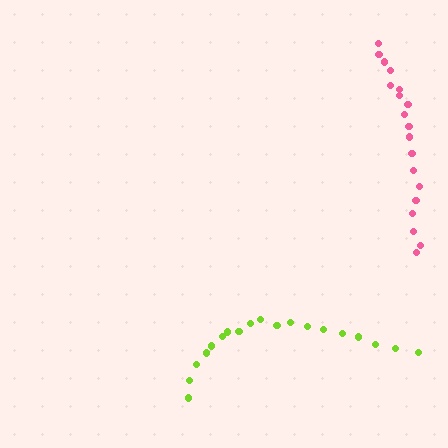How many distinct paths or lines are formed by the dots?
There are 2 distinct paths.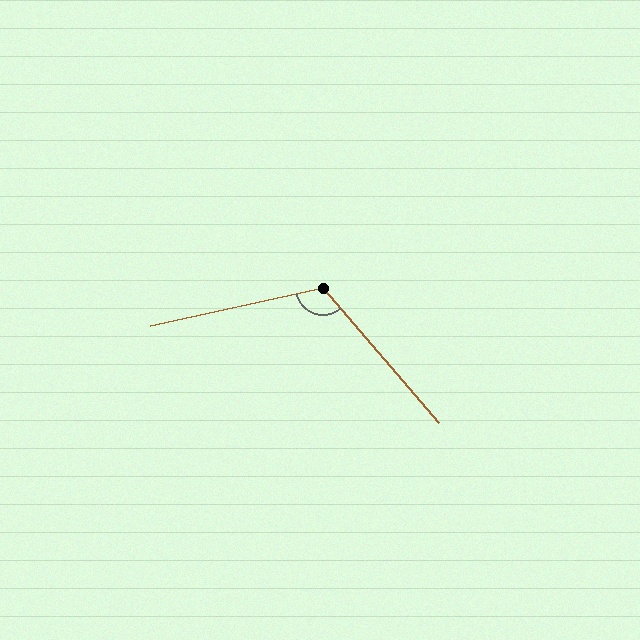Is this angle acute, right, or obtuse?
It is obtuse.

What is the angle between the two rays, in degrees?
Approximately 118 degrees.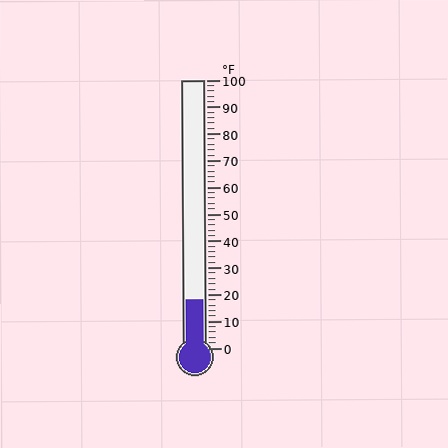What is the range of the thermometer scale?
The thermometer scale ranges from 0°F to 100°F.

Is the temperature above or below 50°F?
The temperature is below 50°F.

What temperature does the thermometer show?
The thermometer shows approximately 18°F.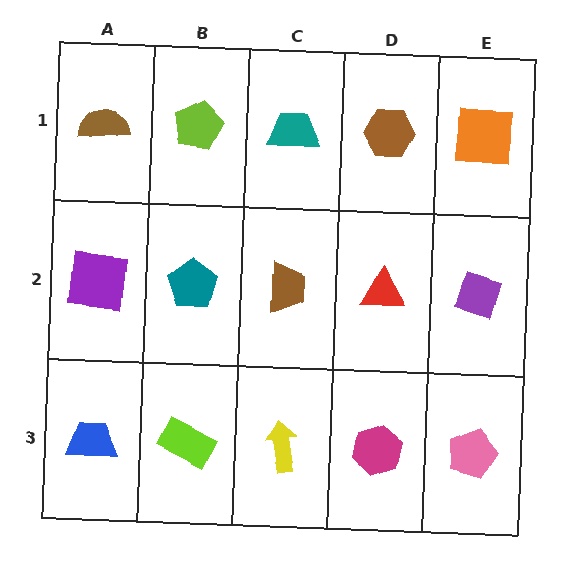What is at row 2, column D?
A red triangle.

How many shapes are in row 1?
5 shapes.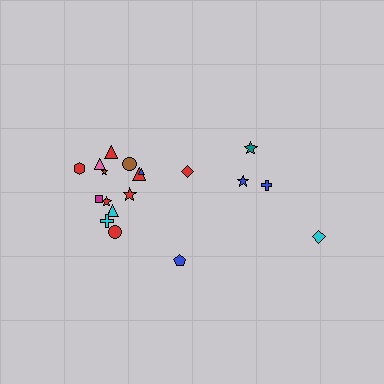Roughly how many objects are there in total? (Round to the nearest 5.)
Roughly 20 objects in total.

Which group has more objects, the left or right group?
The left group.